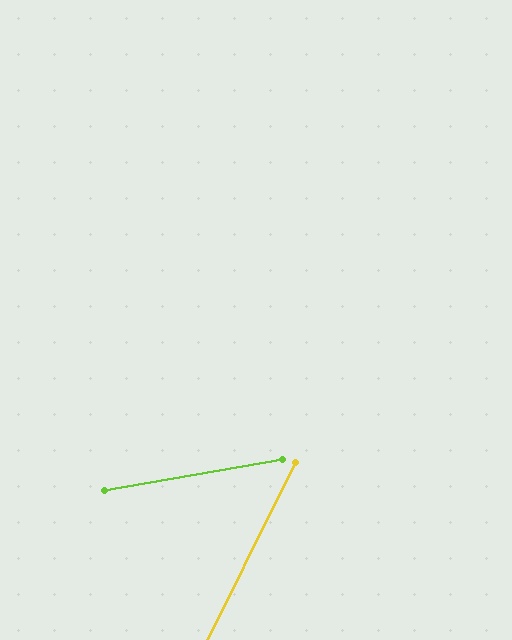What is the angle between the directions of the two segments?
Approximately 54 degrees.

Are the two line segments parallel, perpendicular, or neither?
Neither parallel nor perpendicular — they differ by about 54°.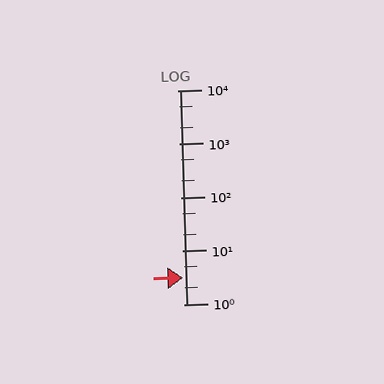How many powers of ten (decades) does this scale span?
The scale spans 4 decades, from 1 to 10000.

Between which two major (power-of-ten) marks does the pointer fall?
The pointer is between 1 and 10.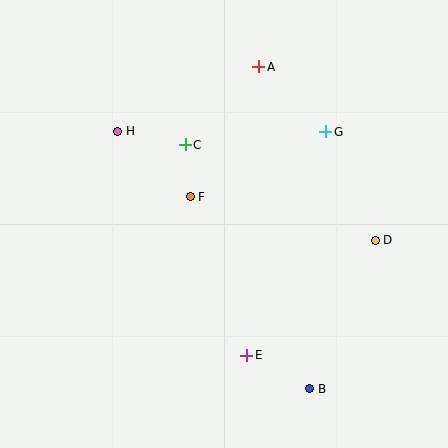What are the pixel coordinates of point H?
Point H is at (118, 131).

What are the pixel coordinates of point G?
Point G is at (326, 132).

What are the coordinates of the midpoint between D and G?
The midpoint between D and G is at (351, 186).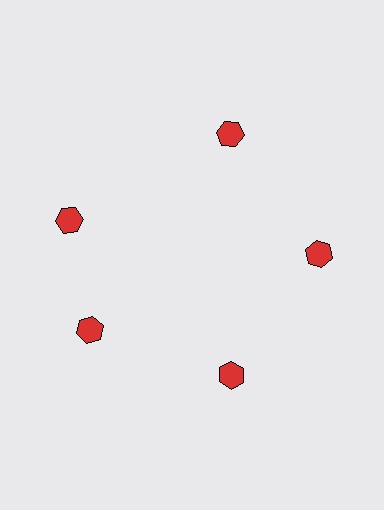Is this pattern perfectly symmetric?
No. The 5 red hexagons are arranged in a ring, but one element near the 10 o'clock position is rotated out of alignment along the ring, breaking the 5-fold rotational symmetry.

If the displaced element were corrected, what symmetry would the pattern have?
It would have 5-fold rotational symmetry — the pattern would map onto itself every 72 degrees.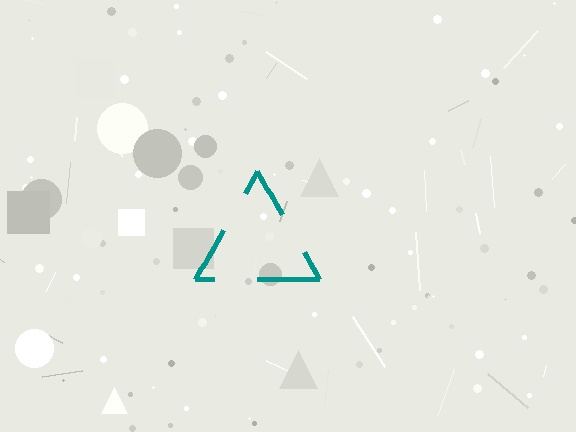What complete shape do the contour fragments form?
The contour fragments form a triangle.